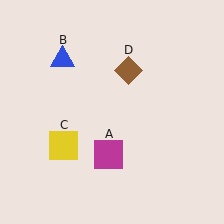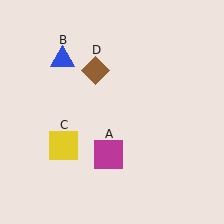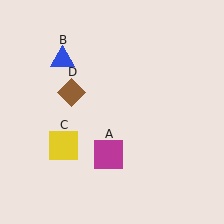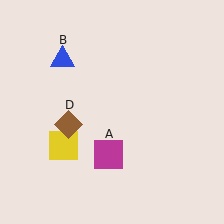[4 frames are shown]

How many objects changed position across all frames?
1 object changed position: brown diamond (object D).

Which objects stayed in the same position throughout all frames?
Magenta square (object A) and blue triangle (object B) and yellow square (object C) remained stationary.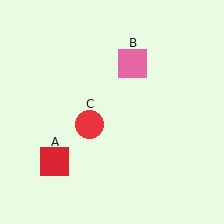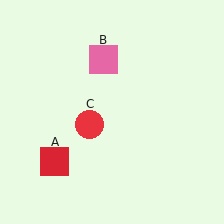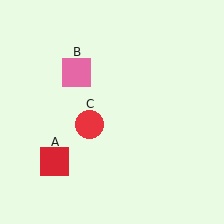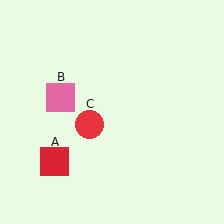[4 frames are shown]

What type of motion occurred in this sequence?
The pink square (object B) rotated counterclockwise around the center of the scene.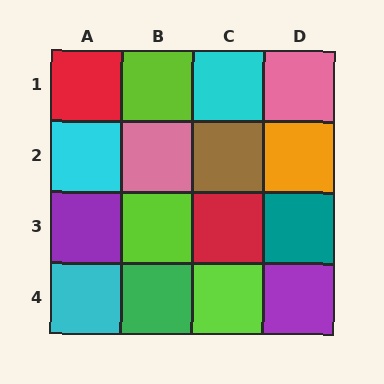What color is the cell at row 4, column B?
Green.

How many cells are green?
1 cell is green.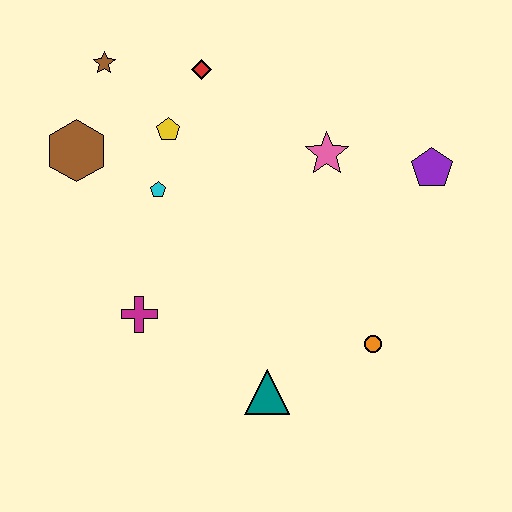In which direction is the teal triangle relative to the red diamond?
The teal triangle is below the red diamond.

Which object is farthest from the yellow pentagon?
The orange circle is farthest from the yellow pentagon.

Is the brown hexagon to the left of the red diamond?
Yes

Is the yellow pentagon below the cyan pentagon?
No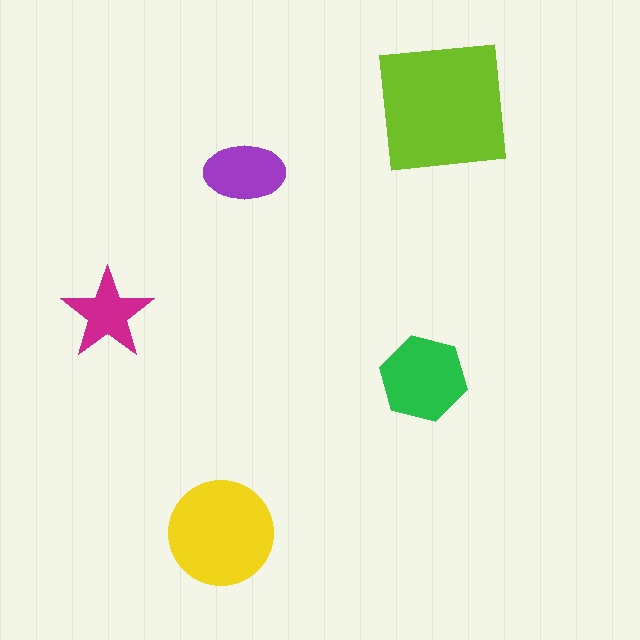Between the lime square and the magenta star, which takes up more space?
The lime square.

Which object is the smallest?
The magenta star.